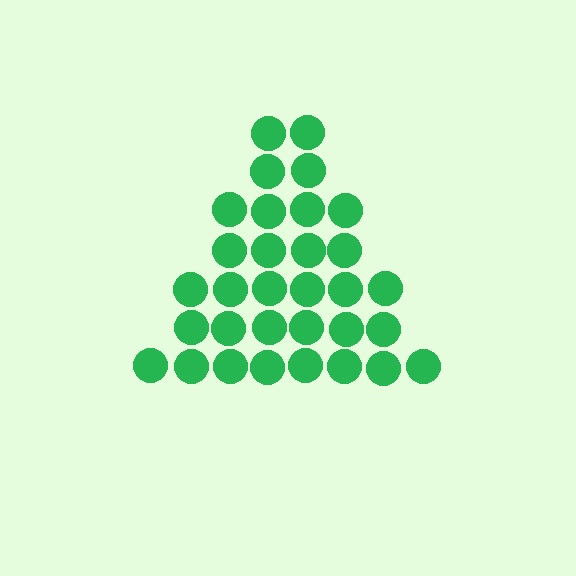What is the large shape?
The large shape is a triangle.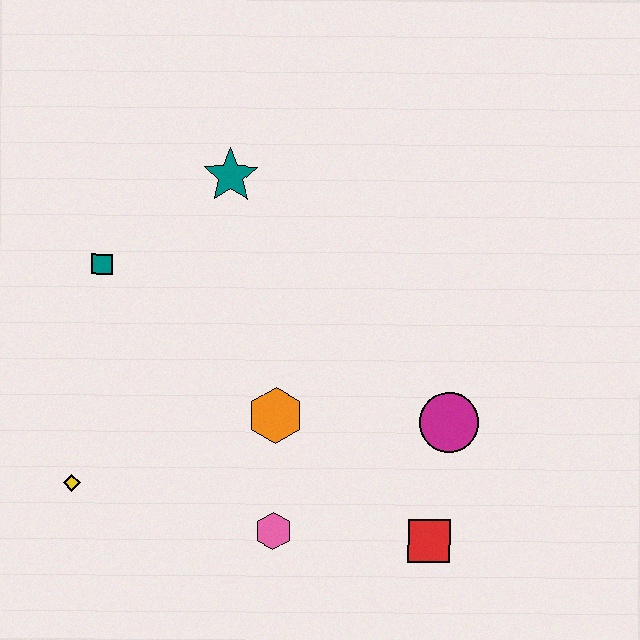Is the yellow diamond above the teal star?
No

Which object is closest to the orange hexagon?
The pink hexagon is closest to the orange hexagon.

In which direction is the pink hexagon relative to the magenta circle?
The pink hexagon is to the left of the magenta circle.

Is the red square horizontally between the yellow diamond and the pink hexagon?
No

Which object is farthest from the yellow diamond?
The magenta circle is farthest from the yellow diamond.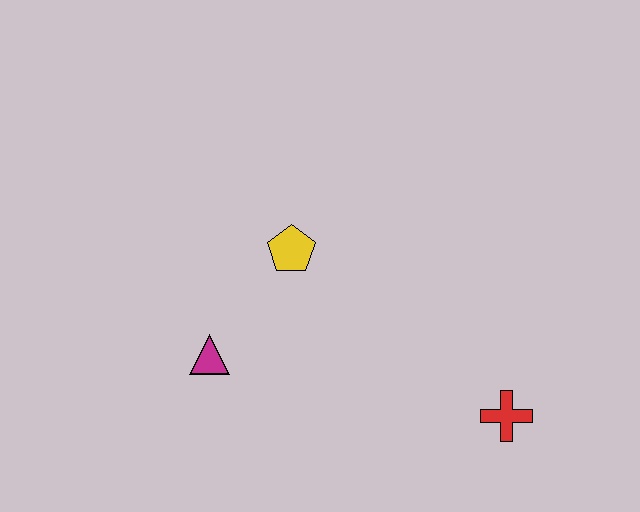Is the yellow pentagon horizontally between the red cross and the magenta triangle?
Yes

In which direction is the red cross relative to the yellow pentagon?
The red cross is to the right of the yellow pentagon.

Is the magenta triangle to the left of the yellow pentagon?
Yes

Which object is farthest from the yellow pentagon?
The red cross is farthest from the yellow pentagon.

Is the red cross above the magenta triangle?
No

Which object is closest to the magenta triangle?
The yellow pentagon is closest to the magenta triangle.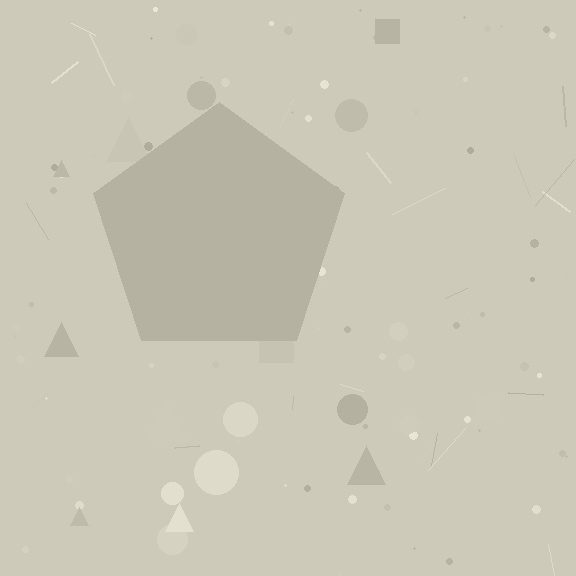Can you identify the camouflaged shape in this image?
The camouflaged shape is a pentagon.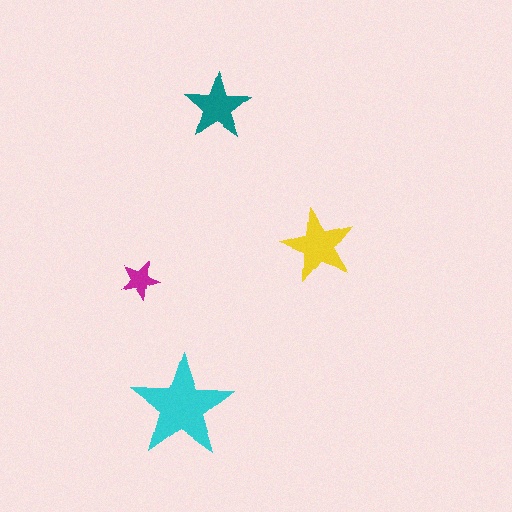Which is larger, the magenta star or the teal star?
The teal one.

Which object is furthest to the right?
The yellow star is rightmost.